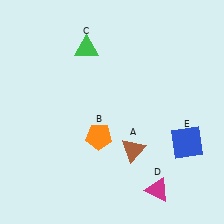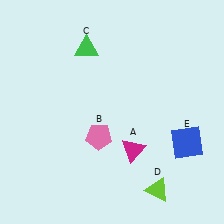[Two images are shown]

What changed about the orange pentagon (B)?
In Image 1, B is orange. In Image 2, it changed to pink.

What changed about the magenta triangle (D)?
In Image 1, D is magenta. In Image 2, it changed to lime.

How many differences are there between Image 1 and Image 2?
There are 3 differences between the two images.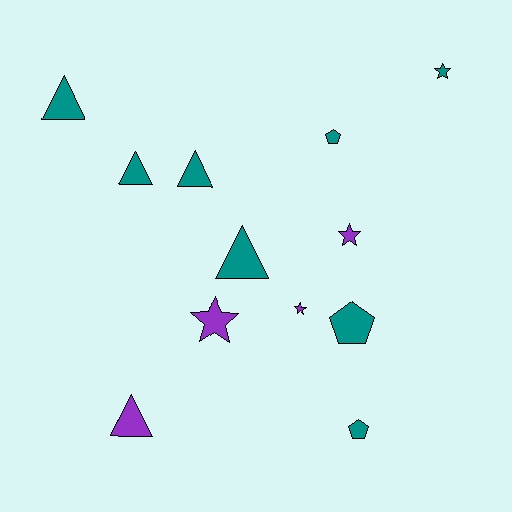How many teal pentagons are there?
There are 3 teal pentagons.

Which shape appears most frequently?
Triangle, with 5 objects.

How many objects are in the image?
There are 12 objects.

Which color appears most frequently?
Teal, with 8 objects.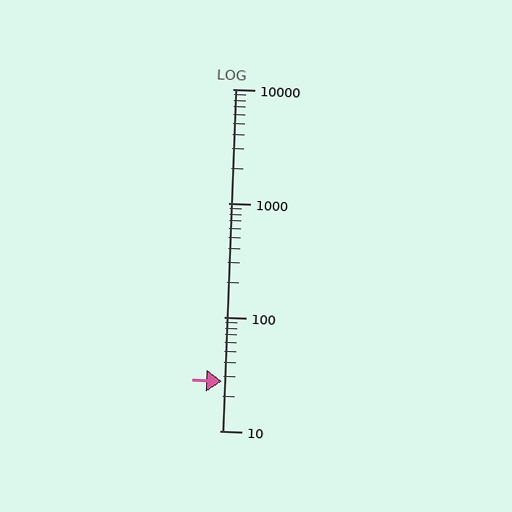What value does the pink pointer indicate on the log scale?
The pointer indicates approximately 27.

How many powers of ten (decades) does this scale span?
The scale spans 3 decades, from 10 to 10000.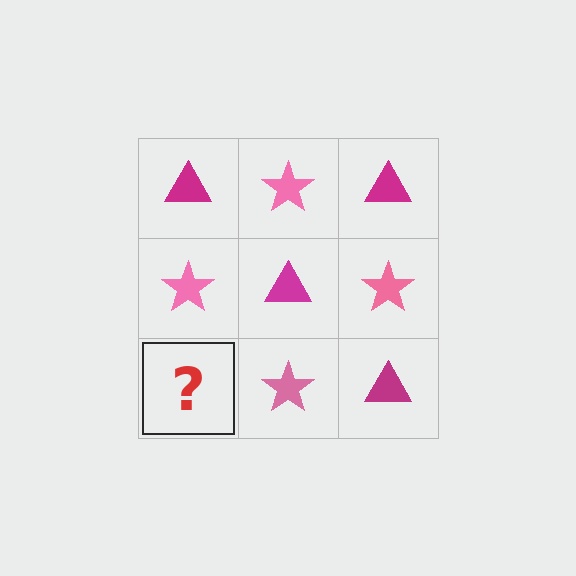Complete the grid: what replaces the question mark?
The question mark should be replaced with a magenta triangle.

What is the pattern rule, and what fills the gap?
The rule is that it alternates magenta triangle and pink star in a checkerboard pattern. The gap should be filled with a magenta triangle.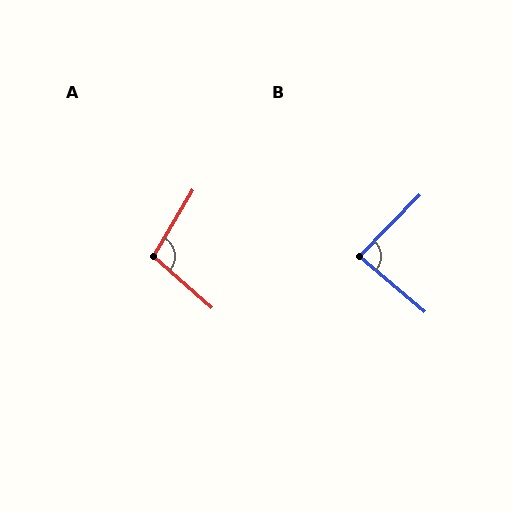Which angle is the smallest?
B, at approximately 86 degrees.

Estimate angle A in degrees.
Approximately 101 degrees.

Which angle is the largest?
A, at approximately 101 degrees.